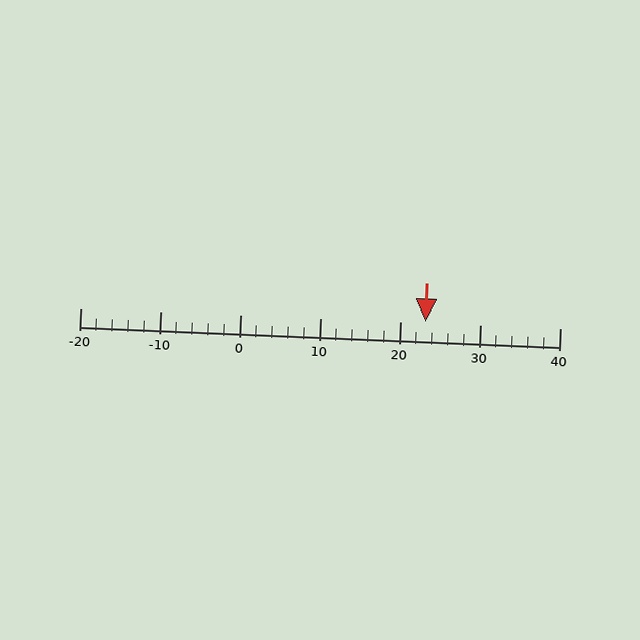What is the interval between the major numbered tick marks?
The major tick marks are spaced 10 units apart.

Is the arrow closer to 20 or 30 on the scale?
The arrow is closer to 20.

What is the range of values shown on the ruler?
The ruler shows values from -20 to 40.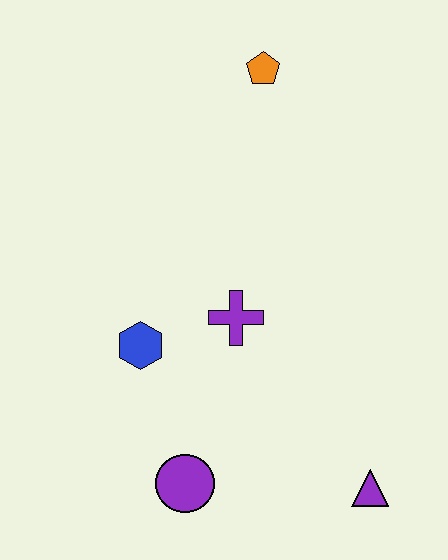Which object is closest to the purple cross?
The blue hexagon is closest to the purple cross.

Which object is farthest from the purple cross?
The orange pentagon is farthest from the purple cross.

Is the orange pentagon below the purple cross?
No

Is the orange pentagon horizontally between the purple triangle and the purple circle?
Yes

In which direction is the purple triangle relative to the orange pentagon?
The purple triangle is below the orange pentagon.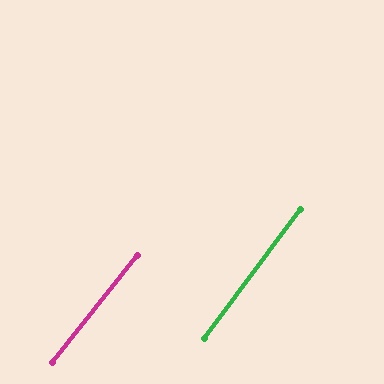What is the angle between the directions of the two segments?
Approximately 2 degrees.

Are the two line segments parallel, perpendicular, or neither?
Parallel — their directions differ by only 1.8°.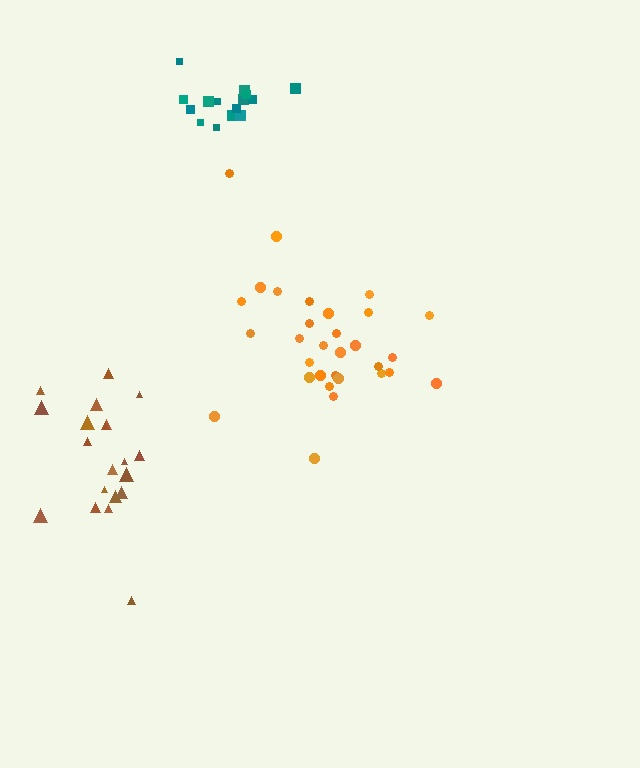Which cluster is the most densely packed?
Teal.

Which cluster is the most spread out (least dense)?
Orange.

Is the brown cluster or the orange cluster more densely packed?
Brown.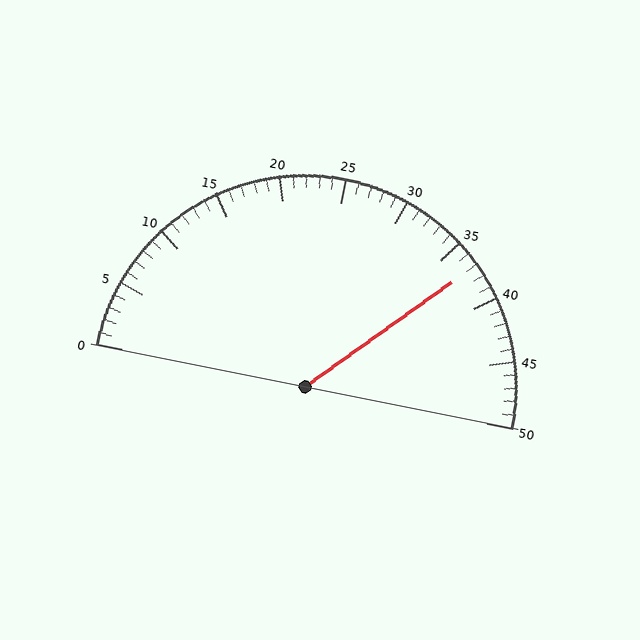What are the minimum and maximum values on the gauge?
The gauge ranges from 0 to 50.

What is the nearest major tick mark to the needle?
The nearest major tick mark is 35.